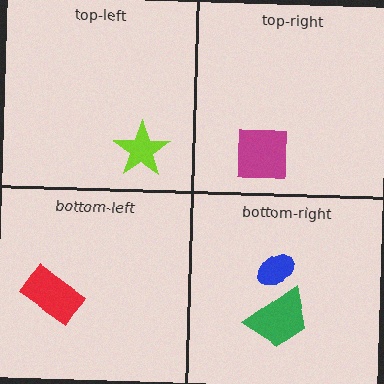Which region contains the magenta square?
The top-right region.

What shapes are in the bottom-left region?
The red rectangle.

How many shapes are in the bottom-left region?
1.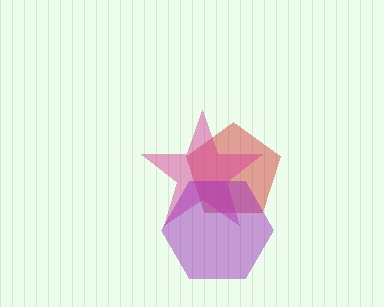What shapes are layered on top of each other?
The layered shapes are: a red pentagon, a magenta star, a purple hexagon.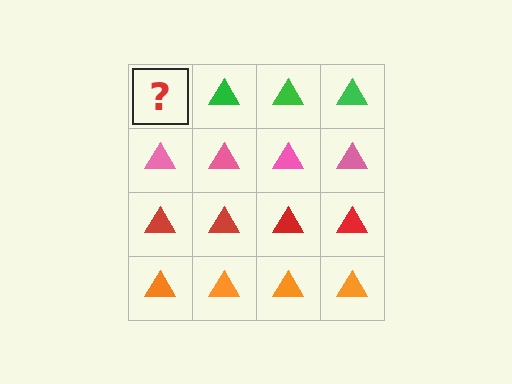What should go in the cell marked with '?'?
The missing cell should contain a green triangle.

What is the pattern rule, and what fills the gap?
The rule is that each row has a consistent color. The gap should be filled with a green triangle.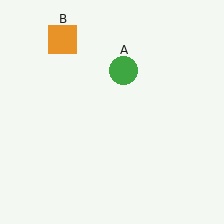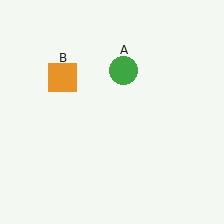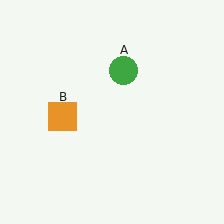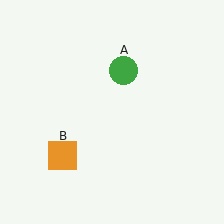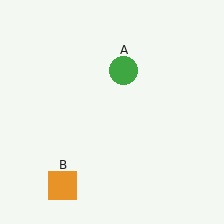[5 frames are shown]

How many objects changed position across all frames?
1 object changed position: orange square (object B).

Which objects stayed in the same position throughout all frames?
Green circle (object A) remained stationary.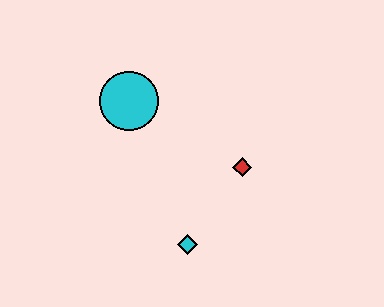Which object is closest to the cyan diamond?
The red diamond is closest to the cyan diamond.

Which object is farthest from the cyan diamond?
The cyan circle is farthest from the cyan diamond.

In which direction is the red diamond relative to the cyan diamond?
The red diamond is above the cyan diamond.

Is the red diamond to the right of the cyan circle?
Yes